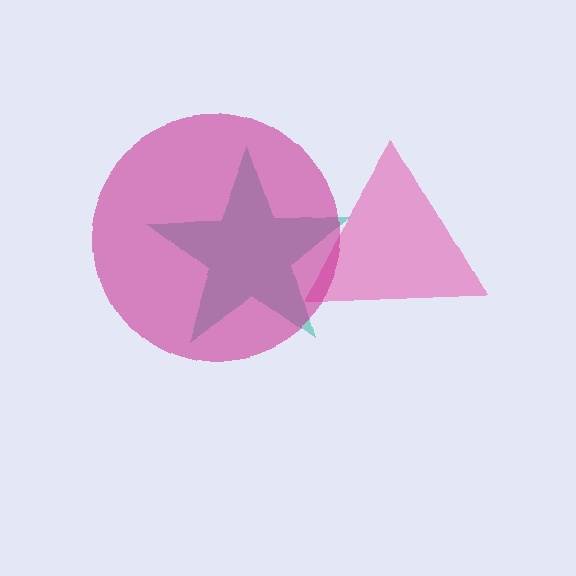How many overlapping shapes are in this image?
There are 3 overlapping shapes in the image.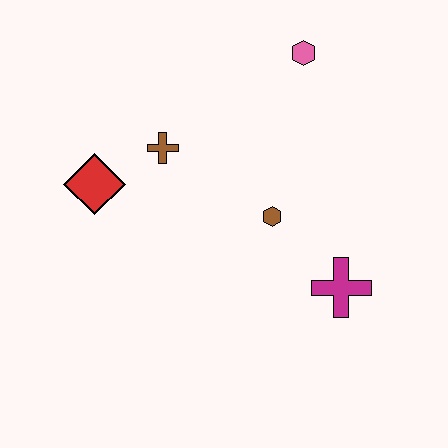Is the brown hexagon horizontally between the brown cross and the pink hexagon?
Yes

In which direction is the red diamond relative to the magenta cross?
The red diamond is to the left of the magenta cross.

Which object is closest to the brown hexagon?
The magenta cross is closest to the brown hexagon.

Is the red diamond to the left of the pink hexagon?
Yes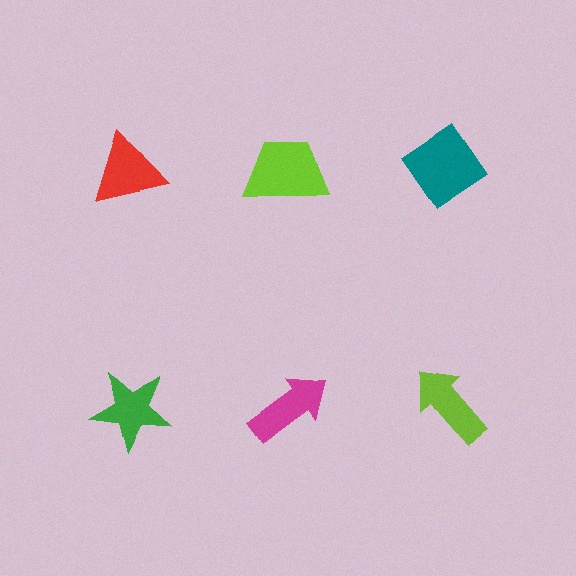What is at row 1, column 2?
A lime trapezoid.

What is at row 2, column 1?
A green star.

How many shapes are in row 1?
3 shapes.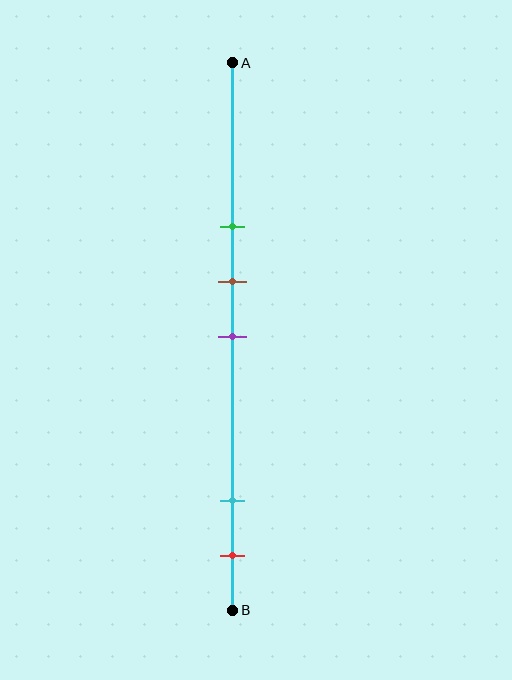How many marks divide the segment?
There are 5 marks dividing the segment.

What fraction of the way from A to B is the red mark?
The red mark is approximately 90% (0.9) of the way from A to B.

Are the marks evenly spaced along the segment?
No, the marks are not evenly spaced.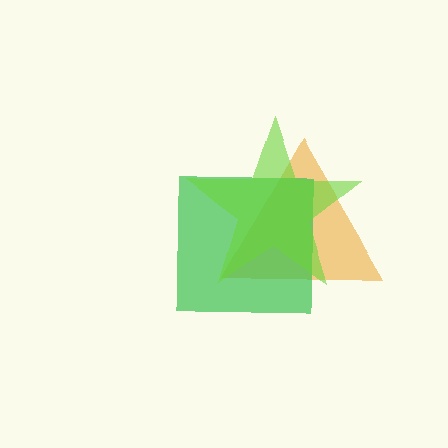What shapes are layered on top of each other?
The layered shapes are: an orange triangle, a green square, a lime star.